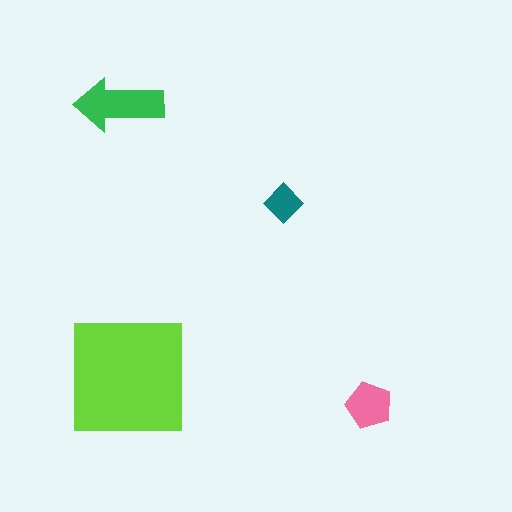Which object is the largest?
The lime square.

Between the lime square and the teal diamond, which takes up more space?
The lime square.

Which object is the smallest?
The teal diamond.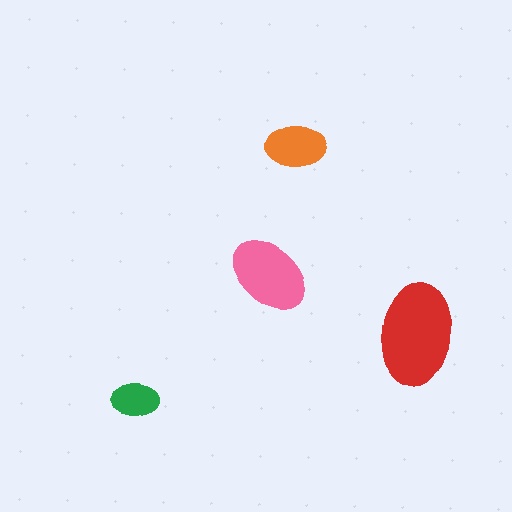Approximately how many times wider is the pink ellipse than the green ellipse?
About 1.5 times wider.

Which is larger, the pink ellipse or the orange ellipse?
The pink one.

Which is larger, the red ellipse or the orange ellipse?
The red one.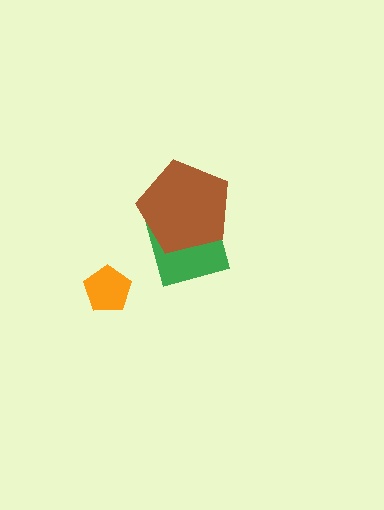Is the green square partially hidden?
Yes, it is partially covered by another shape.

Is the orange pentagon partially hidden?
No, no other shape covers it.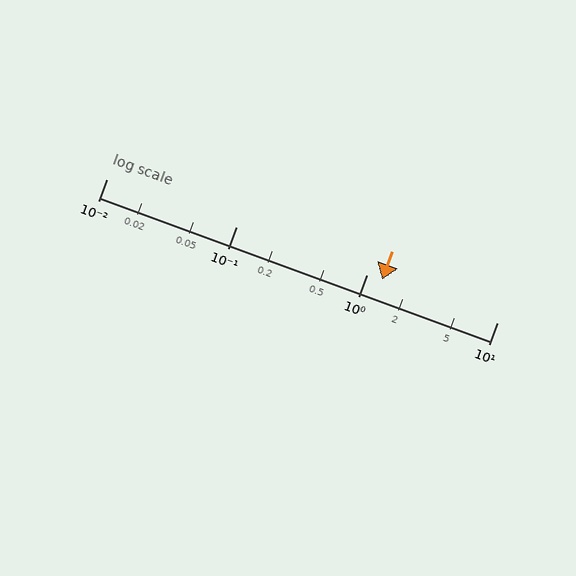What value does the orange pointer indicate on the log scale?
The pointer indicates approximately 1.3.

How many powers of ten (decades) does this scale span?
The scale spans 3 decades, from 0.01 to 10.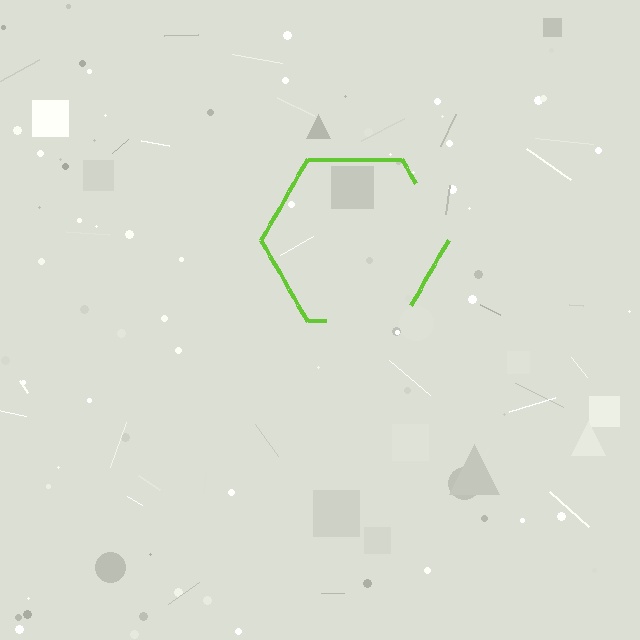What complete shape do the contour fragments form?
The contour fragments form a hexagon.